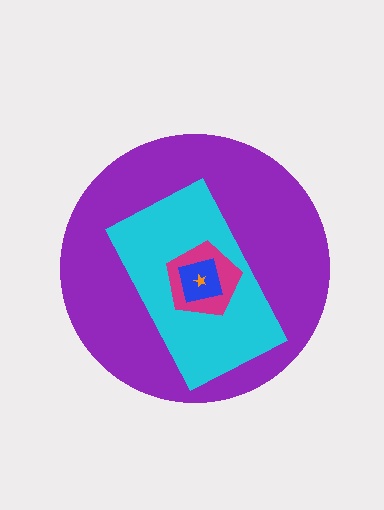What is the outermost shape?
The purple circle.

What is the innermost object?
The orange star.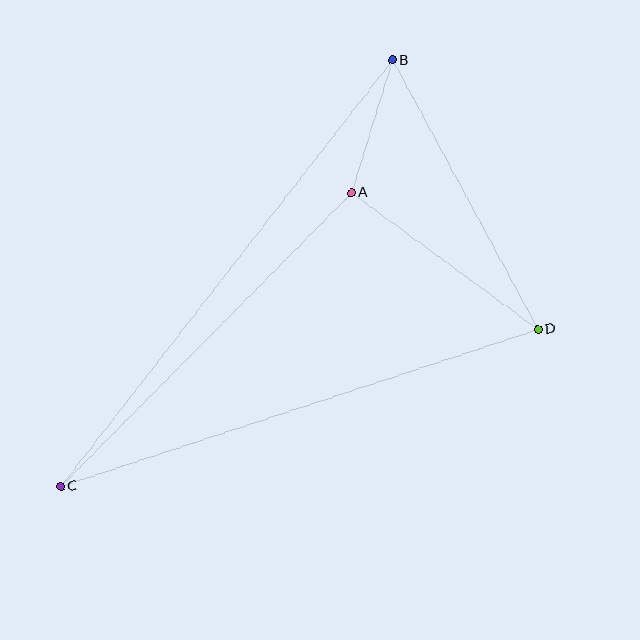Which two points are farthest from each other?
Points B and C are farthest from each other.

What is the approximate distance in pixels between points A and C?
The distance between A and C is approximately 413 pixels.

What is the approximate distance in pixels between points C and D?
The distance between C and D is approximately 502 pixels.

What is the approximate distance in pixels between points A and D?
The distance between A and D is approximately 231 pixels.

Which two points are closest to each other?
Points A and B are closest to each other.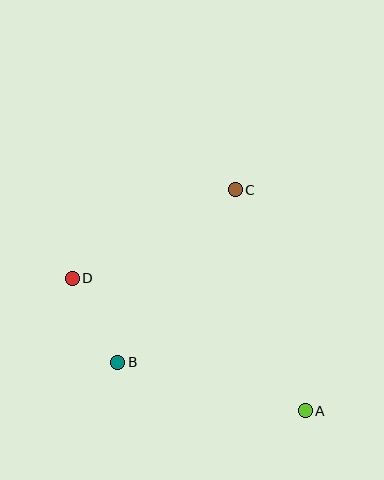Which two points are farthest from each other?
Points A and D are farthest from each other.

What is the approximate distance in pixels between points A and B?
The distance between A and B is approximately 194 pixels.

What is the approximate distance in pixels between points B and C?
The distance between B and C is approximately 209 pixels.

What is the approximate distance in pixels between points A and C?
The distance between A and C is approximately 232 pixels.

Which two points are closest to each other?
Points B and D are closest to each other.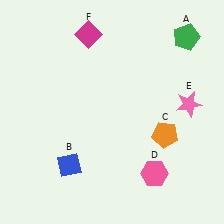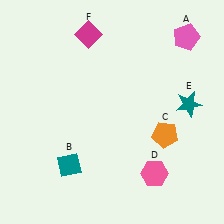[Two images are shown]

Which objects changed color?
A changed from green to pink. B changed from blue to teal. E changed from pink to teal.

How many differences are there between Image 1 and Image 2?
There are 3 differences between the two images.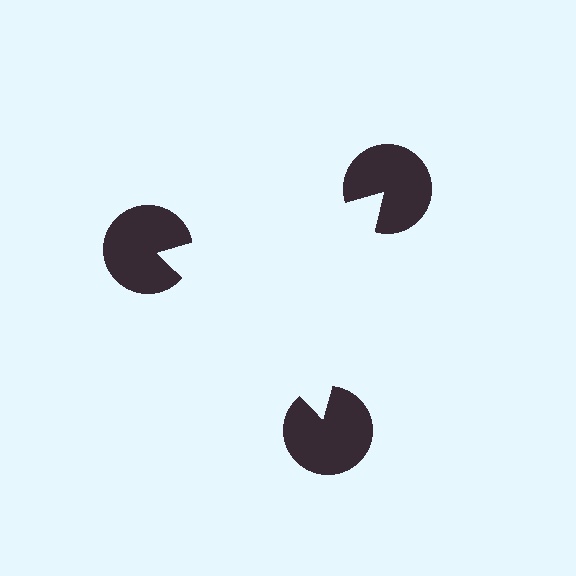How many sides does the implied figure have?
3 sides.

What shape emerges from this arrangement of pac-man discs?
An illusory triangle — its edges are inferred from the aligned wedge cuts in the pac-man discs, not physically drawn.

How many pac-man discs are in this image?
There are 3 — one at each vertex of the illusory triangle.